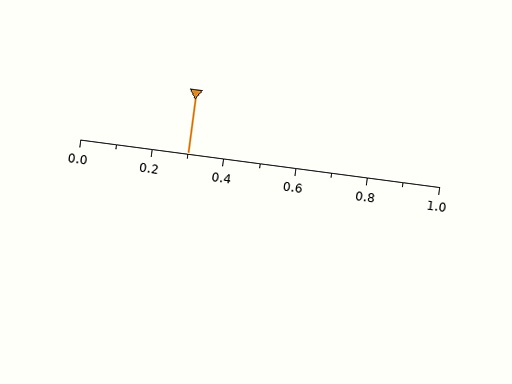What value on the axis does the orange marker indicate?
The marker indicates approximately 0.3.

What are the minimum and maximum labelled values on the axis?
The axis runs from 0.0 to 1.0.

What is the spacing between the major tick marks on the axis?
The major ticks are spaced 0.2 apart.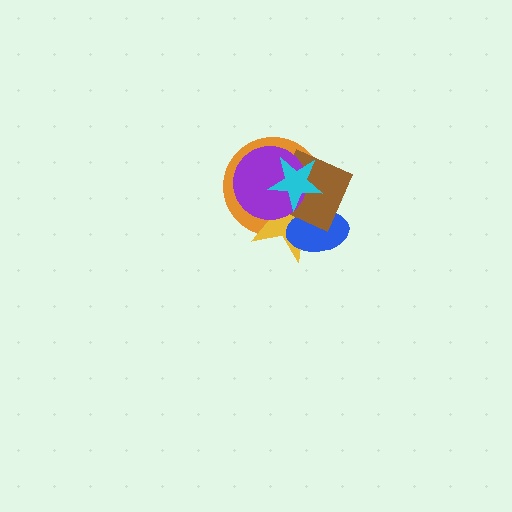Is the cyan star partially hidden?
No, no other shape covers it.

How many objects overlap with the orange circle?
5 objects overlap with the orange circle.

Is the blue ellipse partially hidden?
Yes, it is partially covered by another shape.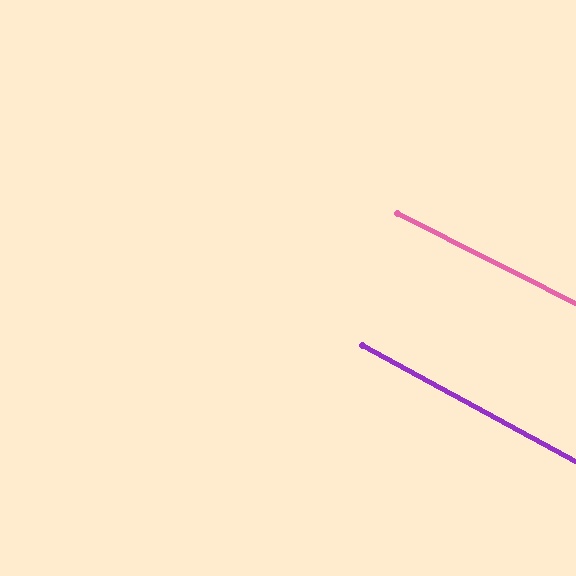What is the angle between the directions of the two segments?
Approximately 2 degrees.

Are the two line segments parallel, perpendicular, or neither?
Parallel — their directions differ by only 1.7°.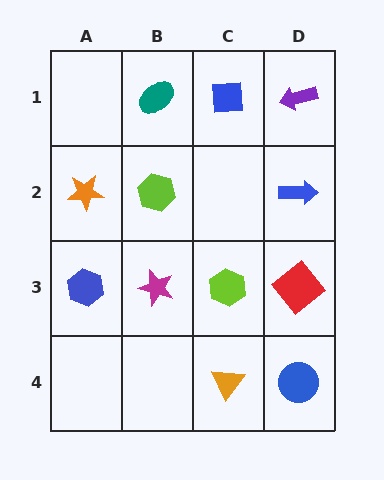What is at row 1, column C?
A blue square.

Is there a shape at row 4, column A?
No, that cell is empty.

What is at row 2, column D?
A blue arrow.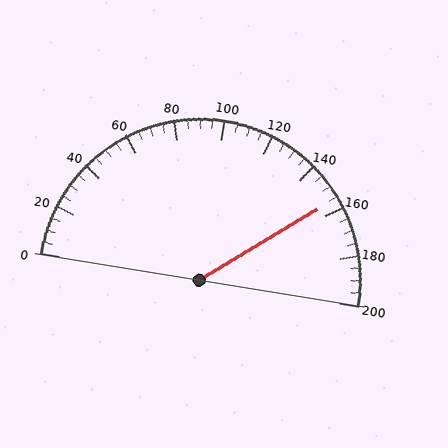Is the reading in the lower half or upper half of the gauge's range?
The reading is in the upper half of the range (0 to 200).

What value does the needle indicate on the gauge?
The needle indicates approximately 155.